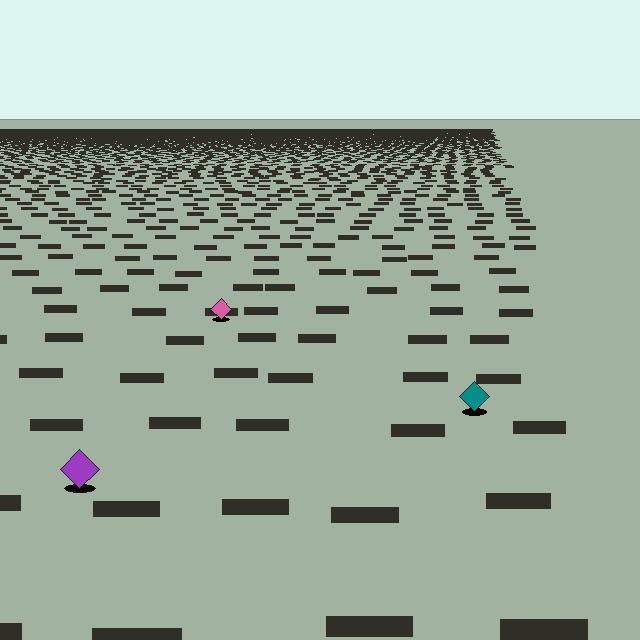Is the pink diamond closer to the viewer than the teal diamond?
No. The teal diamond is closer — you can tell from the texture gradient: the ground texture is coarser near it.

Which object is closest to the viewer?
The purple diamond is closest. The texture marks near it are larger and more spread out.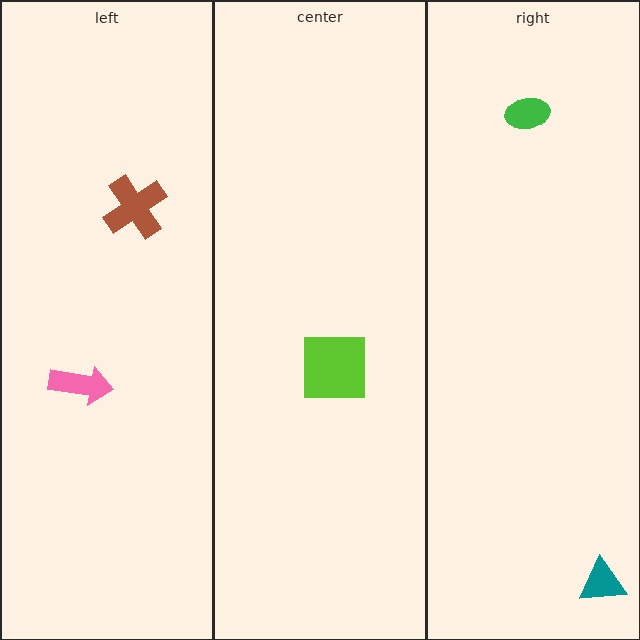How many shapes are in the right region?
2.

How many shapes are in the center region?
1.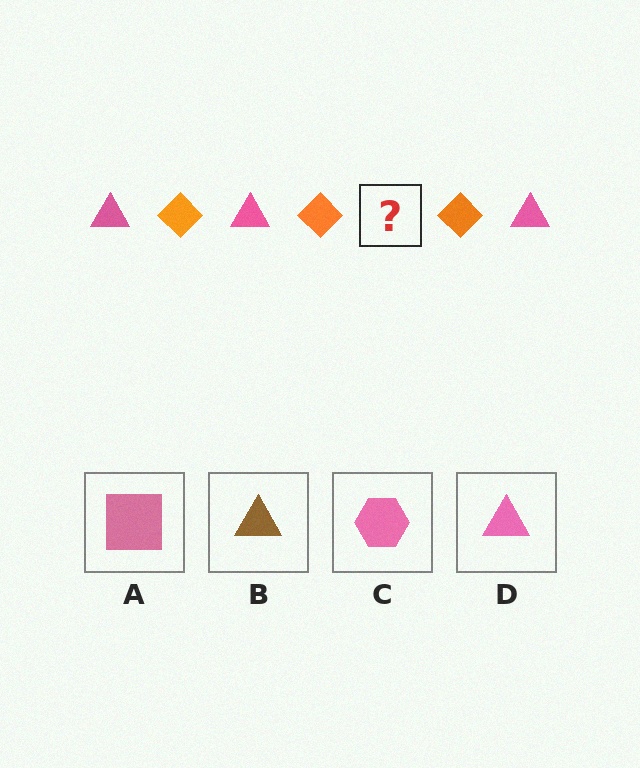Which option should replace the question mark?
Option D.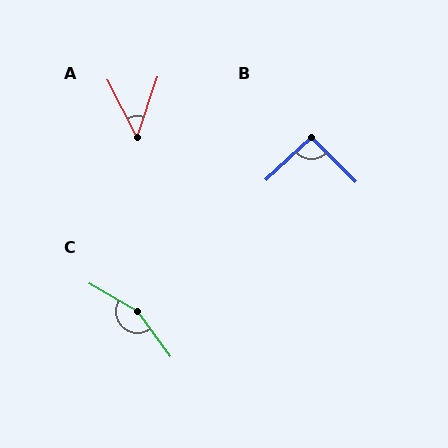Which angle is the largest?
C, at approximately 157 degrees.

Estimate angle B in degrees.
Approximately 92 degrees.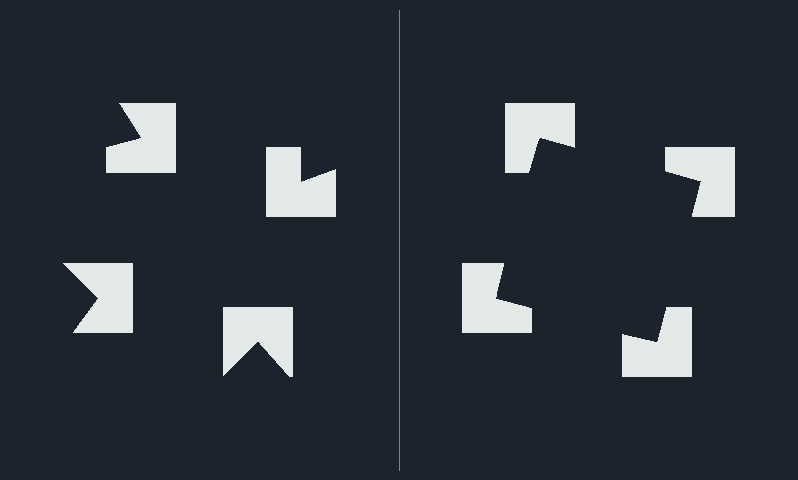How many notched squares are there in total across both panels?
8 — 4 on each side.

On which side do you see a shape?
An illusory square appears on the right side. On the left side the wedge cuts are rotated, so no coherent shape forms.